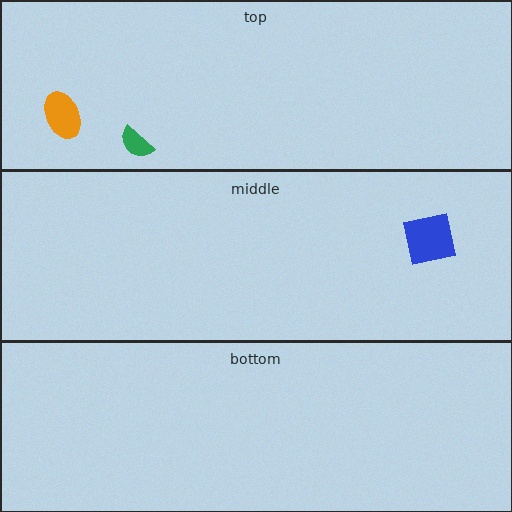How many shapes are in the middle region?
1.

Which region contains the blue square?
The middle region.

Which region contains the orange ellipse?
The top region.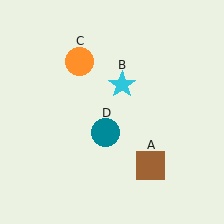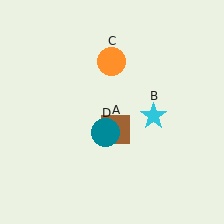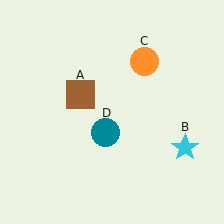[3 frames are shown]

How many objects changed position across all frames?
3 objects changed position: brown square (object A), cyan star (object B), orange circle (object C).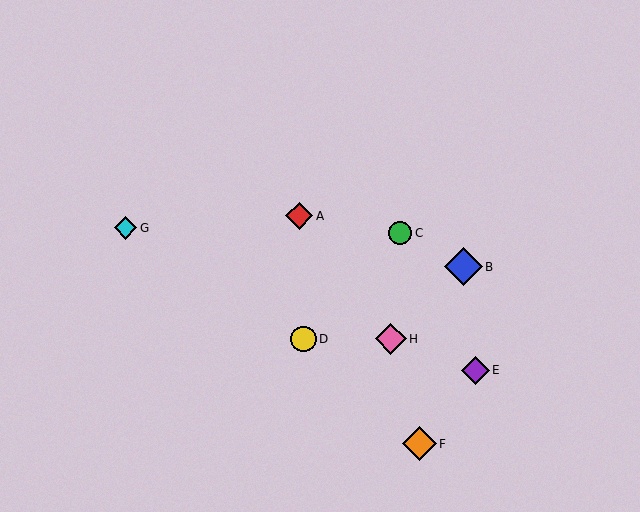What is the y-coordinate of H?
Object H is at y≈339.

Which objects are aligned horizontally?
Objects D, H are aligned horizontally.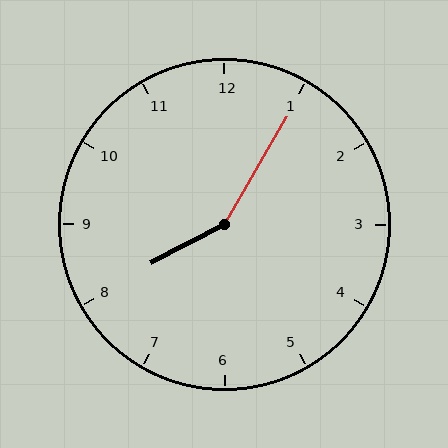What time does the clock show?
8:05.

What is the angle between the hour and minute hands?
Approximately 148 degrees.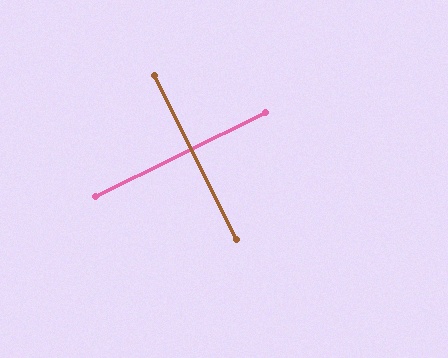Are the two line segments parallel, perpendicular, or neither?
Perpendicular — they meet at approximately 90°.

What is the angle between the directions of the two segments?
Approximately 90 degrees.